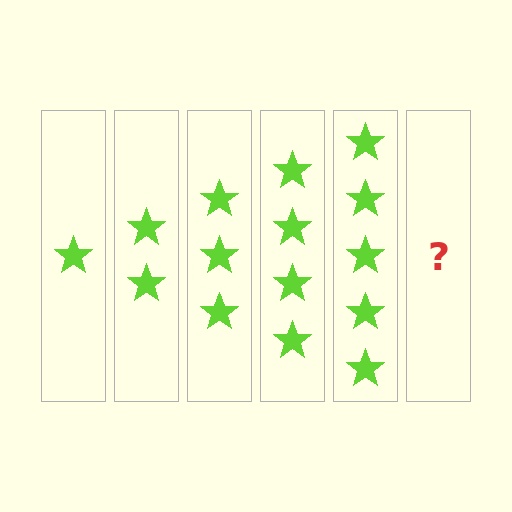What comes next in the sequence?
The next element should be 6 stars.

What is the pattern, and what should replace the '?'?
The pattern is that each step adds one more star. The '?' should be 6 stars.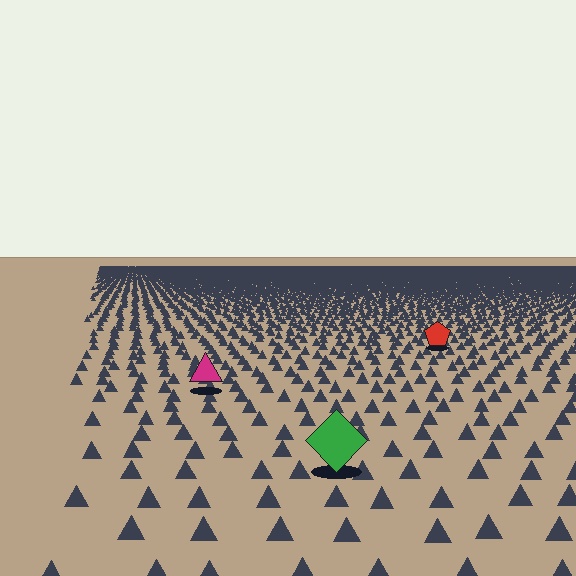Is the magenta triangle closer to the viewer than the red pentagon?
Yes. The magenta triangle is closer — you can tell from the texture gradient: the ground texture is coarser near it.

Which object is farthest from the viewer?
The red pentagon is farthest from the viewer. It appears smaller and the ground texture around it is denser.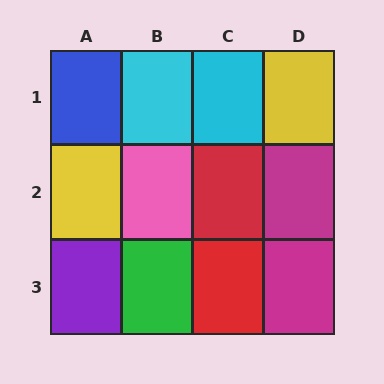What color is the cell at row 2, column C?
Red.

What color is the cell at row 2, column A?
Yellow.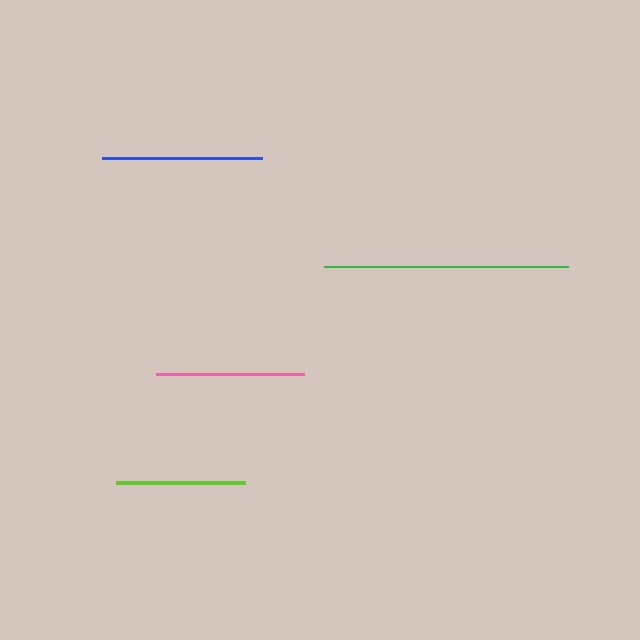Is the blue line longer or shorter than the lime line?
The blue line is longer than the lime line.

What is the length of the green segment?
The green segment is approximately 243 pixels long.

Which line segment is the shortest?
The lime line is the shortest at approximately 129 pixels.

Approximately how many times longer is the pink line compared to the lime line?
The pink line is approximately 1.2 times the length of the lime line.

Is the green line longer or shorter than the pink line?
The green line is longer than the pink line.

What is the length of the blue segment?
The blue segment is approximately 160 pixels long.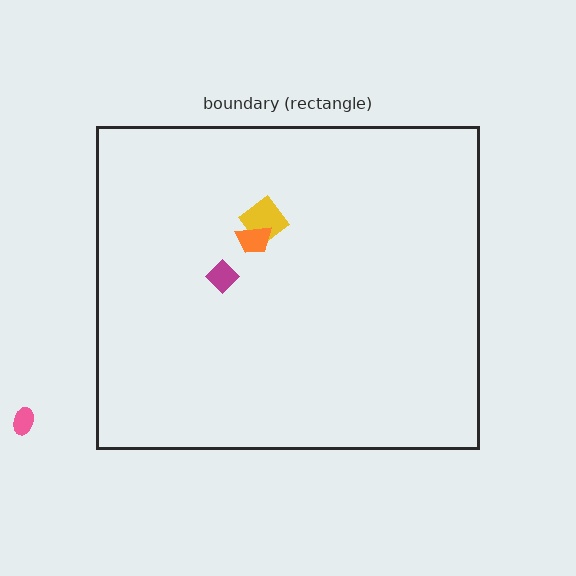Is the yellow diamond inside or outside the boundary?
Inside.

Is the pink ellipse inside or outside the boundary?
Outside.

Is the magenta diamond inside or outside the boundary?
Inside.